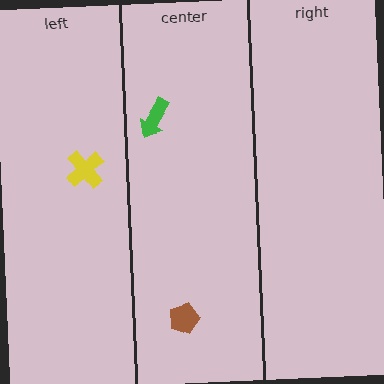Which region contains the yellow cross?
The left region.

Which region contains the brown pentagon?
The center region.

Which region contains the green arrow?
The center region.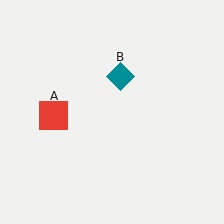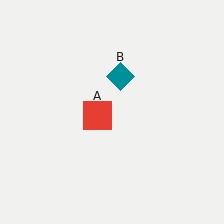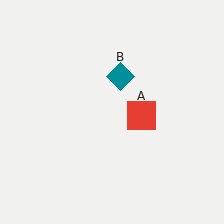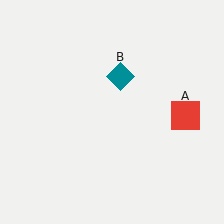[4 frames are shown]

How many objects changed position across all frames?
1 object changed position: red square (object A).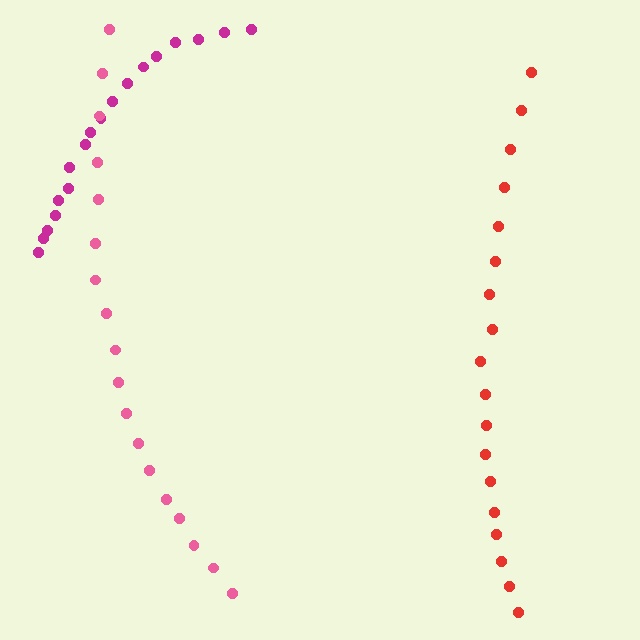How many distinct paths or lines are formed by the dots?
There are 3 distinct paths.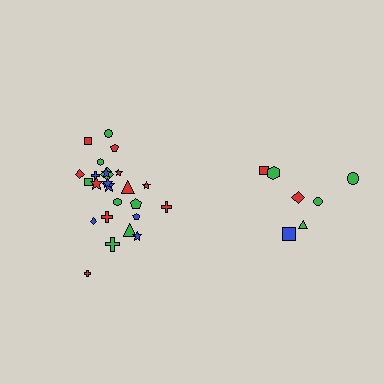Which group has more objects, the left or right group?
The left group.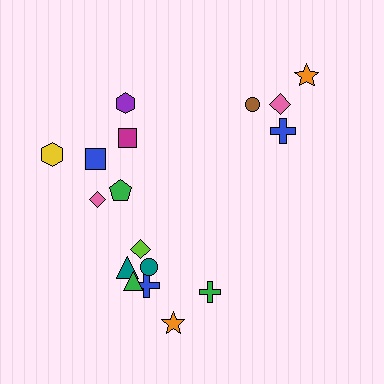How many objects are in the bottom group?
There are 7 objects.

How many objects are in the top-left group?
There are 6 objects.